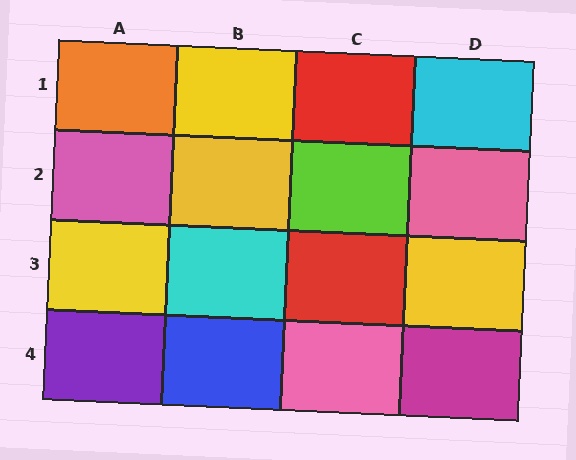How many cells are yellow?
4 cells are yellow.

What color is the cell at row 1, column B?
Yellow.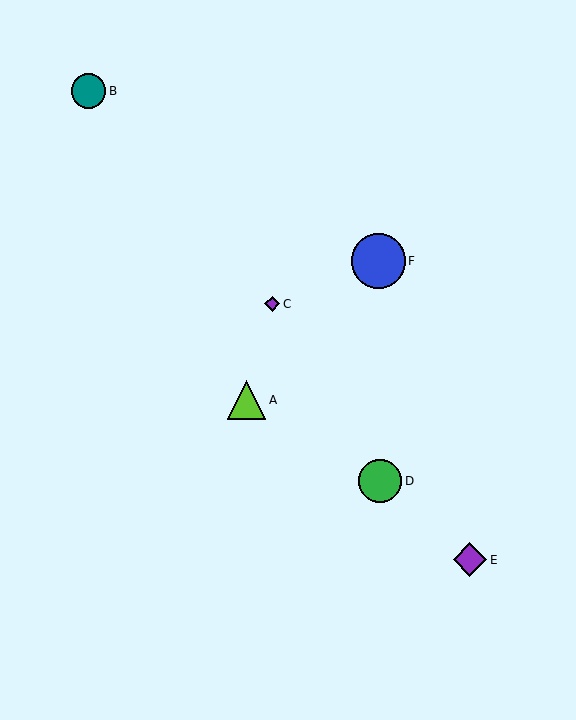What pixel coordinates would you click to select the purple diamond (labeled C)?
Click at (272, 304) to select the purple diamond C.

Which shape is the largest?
The blue circle (labeled F) is the largest.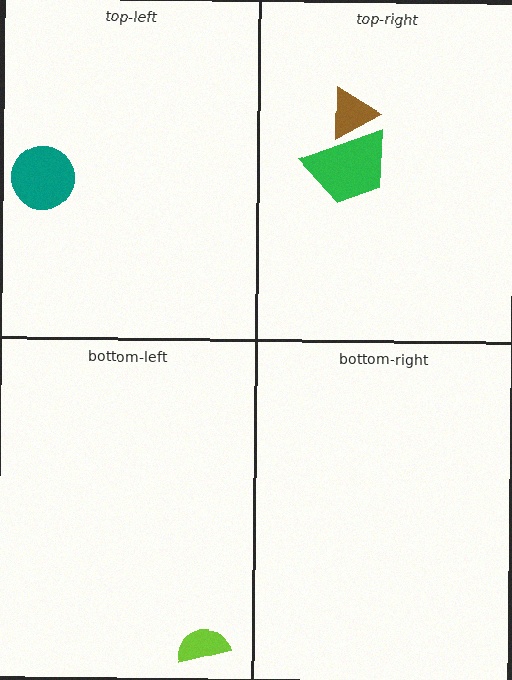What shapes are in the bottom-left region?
The lime semicircle.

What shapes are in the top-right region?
The green trapezoid, the brown triangle.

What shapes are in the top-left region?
The teal circle.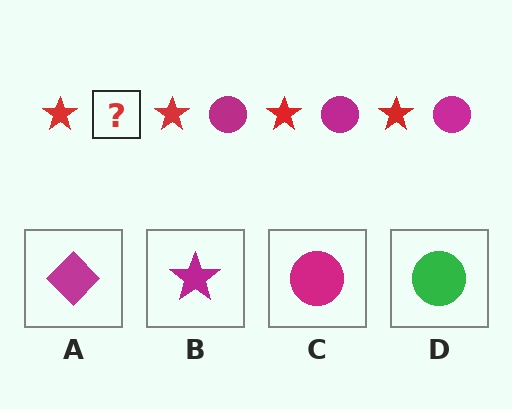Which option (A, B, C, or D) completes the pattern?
C.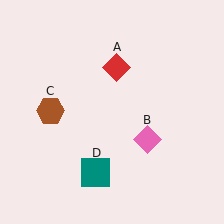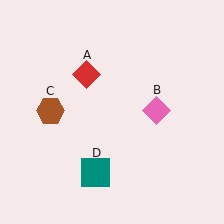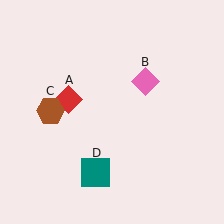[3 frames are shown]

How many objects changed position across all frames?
2 objects changed position: red diamond (object A), pink diamond (object B).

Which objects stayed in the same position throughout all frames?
Brown hexagon (object C) and teal square (object D) remained stationary.